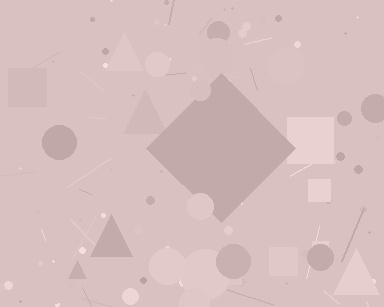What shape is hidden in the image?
A diamond is hidden in the image.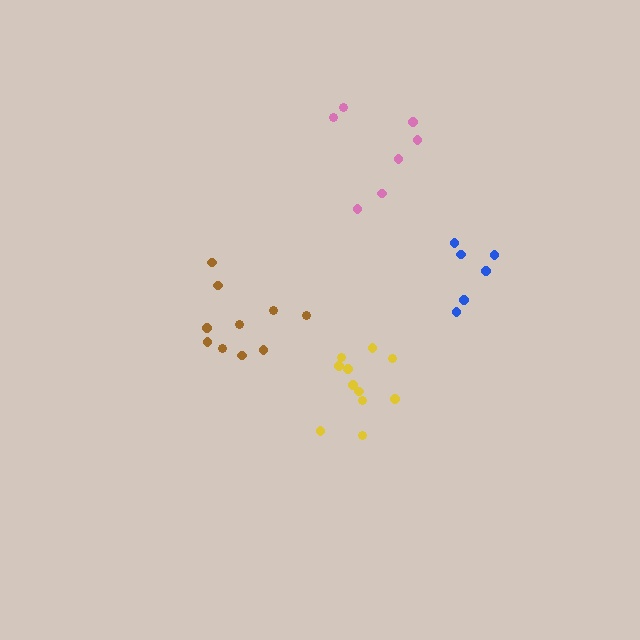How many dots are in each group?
Group 1: 11 dots, Group 2: 10 dots, Group 3: 7 dots, Group 4: 6 dots (34 total).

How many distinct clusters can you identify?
There are 4 distinct clusters.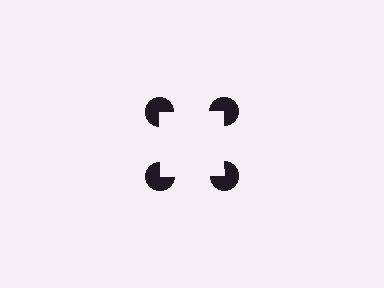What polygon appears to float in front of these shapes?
An illusory square — its edges are inferred from the aligned wedge cuts in the pac-man discs, not physically drawn.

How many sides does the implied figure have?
4 sides.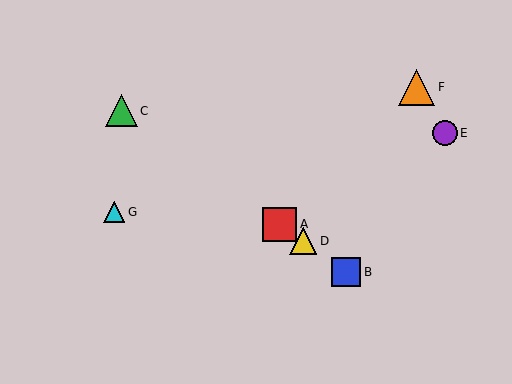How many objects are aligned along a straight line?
4 objects (A, B, C, D) are aligned along a straight line.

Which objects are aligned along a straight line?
Objects A, B, C, D are aligned along a straight line.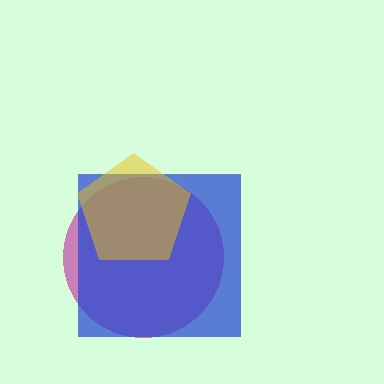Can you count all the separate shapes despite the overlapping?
Yes, there are 3 separate shapes.